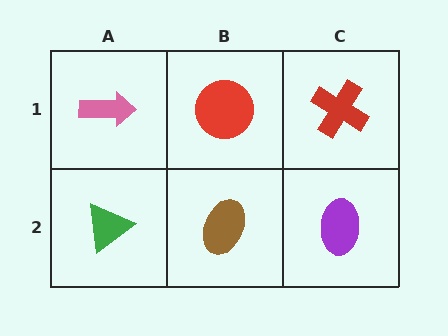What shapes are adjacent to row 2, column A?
A pink arrow (row 1, column A), a brown ellipse (row 2, column B).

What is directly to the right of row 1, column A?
A red circle.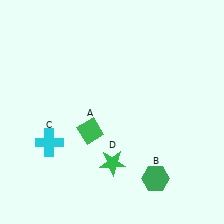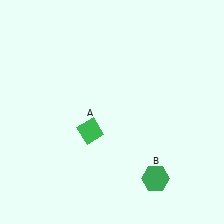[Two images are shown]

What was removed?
The green star (D), the cyan cross (C) were removed in Image 2.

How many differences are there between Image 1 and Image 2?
There are 2 differences between the two images.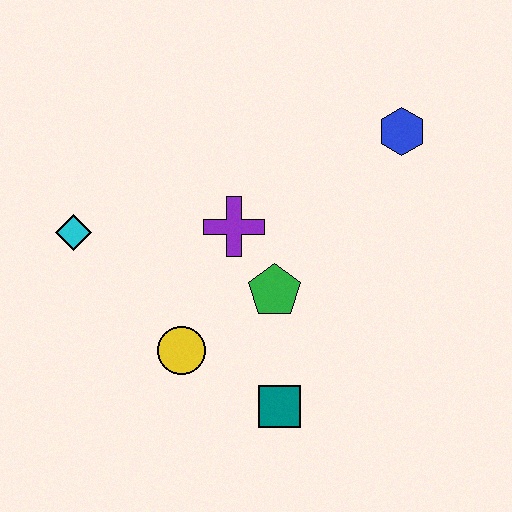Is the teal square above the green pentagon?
No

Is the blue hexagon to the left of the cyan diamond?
No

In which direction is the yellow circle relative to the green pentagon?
The yellow circle is to the left of the green pentagon.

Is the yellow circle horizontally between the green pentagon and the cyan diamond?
Yes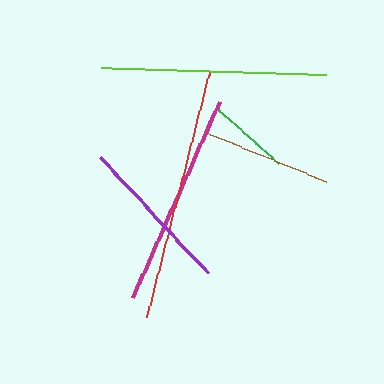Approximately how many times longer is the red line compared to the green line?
The red line is approximately 3.1 times the length of the green line.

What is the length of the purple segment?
The purple segment is approximately 158 pixels long.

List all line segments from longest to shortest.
From longest to shortest: red, lime, magenta, purple, brown, green.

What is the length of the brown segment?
The brown segment is approximately 131 pixels long.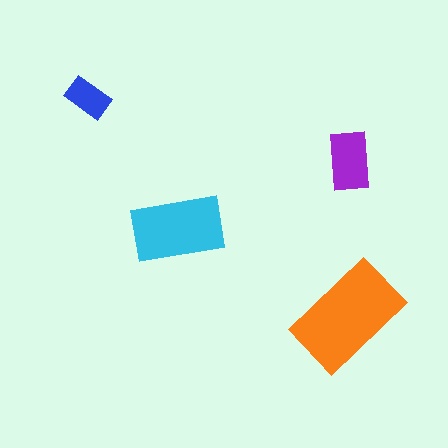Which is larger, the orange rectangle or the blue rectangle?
The orange one.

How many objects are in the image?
There are 4 objects in the image.